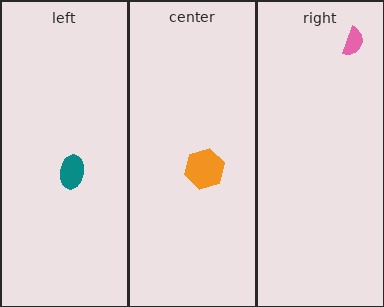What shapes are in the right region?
The pink semicircle.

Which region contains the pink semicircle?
The right region.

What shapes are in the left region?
The teal ellipse.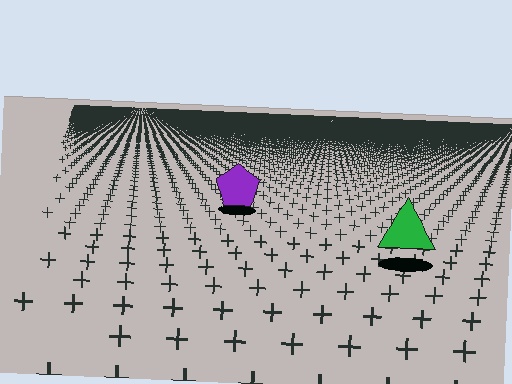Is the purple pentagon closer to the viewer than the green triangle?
No. The green triangle is closer — you can tell from the texture gradient: the ground texture is coarser near it.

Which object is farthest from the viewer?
The purple pentagon is farthest from the viewer. It appears smaller and the ground texture around it is denser.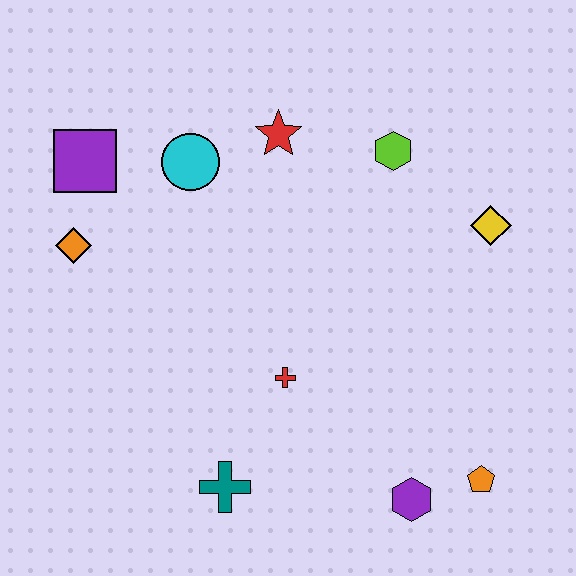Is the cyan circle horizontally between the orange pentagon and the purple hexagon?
No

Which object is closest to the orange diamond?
The purple square is closest to the orange diamond.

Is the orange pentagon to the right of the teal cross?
Yes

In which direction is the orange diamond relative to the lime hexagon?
The orange diamond is to the left of the lime hexagon.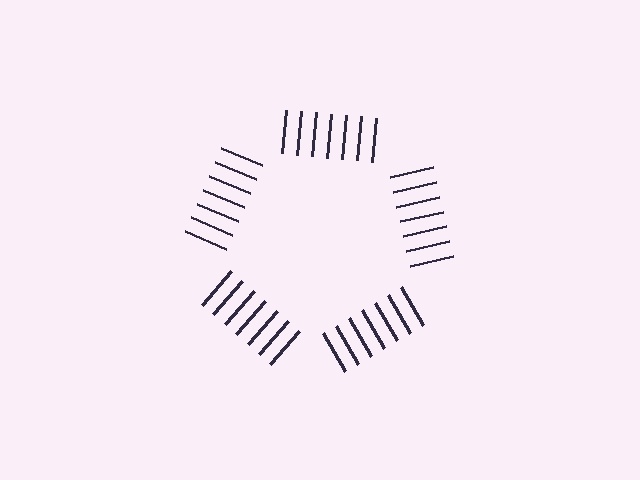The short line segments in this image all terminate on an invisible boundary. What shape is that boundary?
An illusory pentagon — the line segments terminate on its edges but no continuous stroke is drawn.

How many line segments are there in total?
35 — 7 along each of the 5 edges.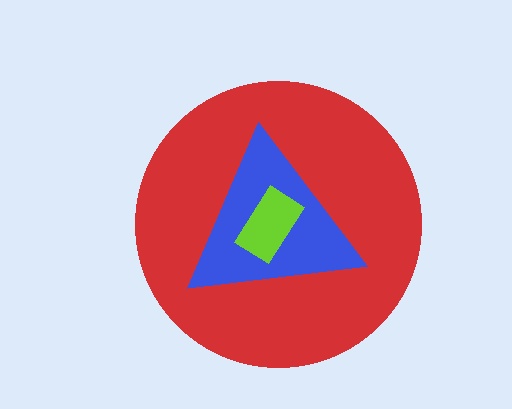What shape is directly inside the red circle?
The blue triangle.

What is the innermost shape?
The lime rectangle.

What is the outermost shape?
The red circle.